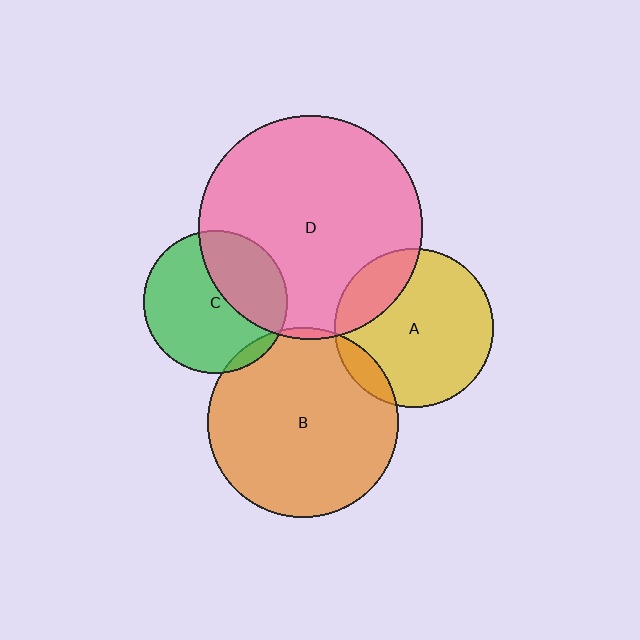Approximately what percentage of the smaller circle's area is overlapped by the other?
Approximately 5%.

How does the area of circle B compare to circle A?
Approximately 1.4 times.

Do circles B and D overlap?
Yes.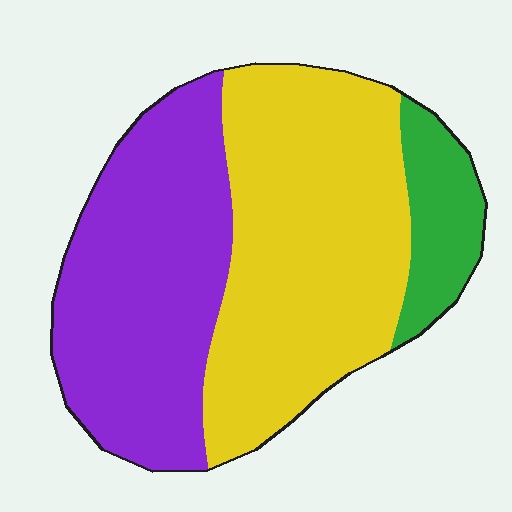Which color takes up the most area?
Yellow, at roughly 50%.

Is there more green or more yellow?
Yellow.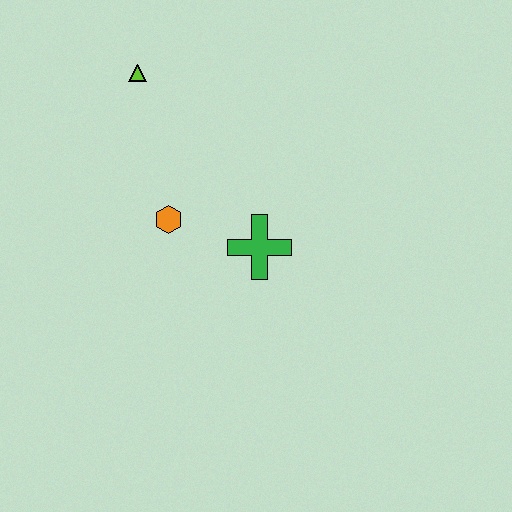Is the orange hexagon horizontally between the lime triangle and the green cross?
Yes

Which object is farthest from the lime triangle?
The green cross is farthest from the lime triangle.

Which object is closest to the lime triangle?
The orange hexagon is closest to the lime triangle.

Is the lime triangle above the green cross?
Yes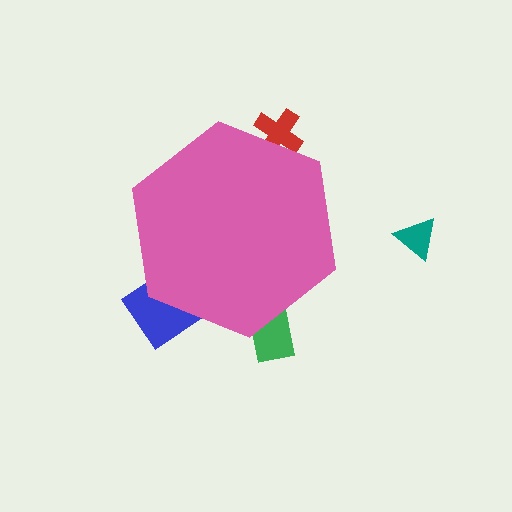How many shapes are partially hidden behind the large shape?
3 shapes are partially hidden.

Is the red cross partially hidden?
Yes, the red cross is partially hidden behind the pink hexagon.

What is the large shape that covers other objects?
A pink hexagon.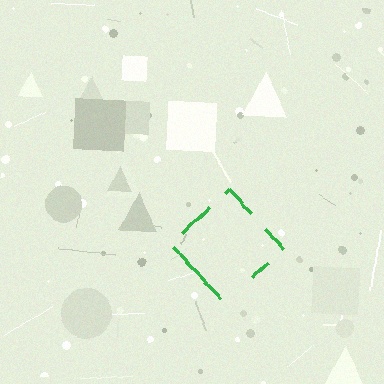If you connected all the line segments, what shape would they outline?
They would outline a diamond.